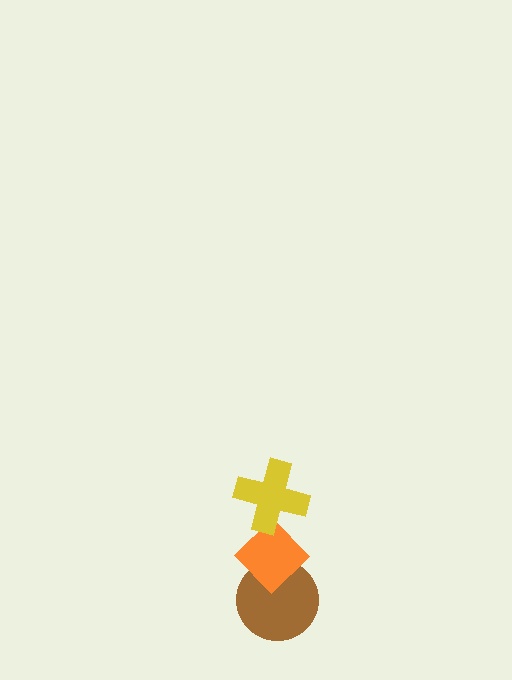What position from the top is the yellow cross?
The yellow cross is 1st from the top.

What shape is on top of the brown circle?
The orange diamond is on top of the brown circle.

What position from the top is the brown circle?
The brown circle is 3rd from the top.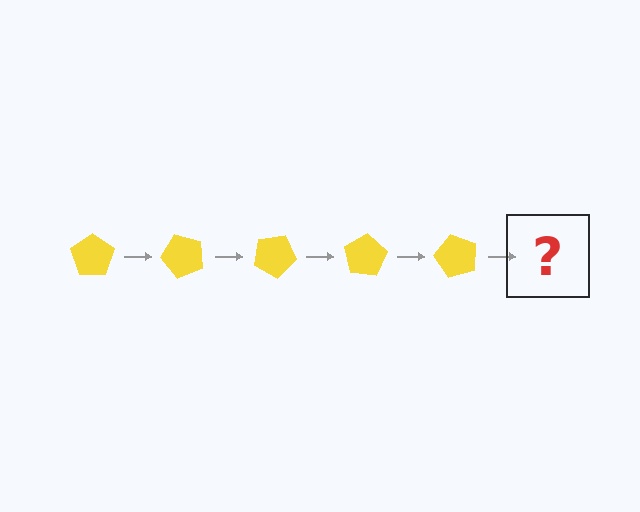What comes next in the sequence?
The next element should be a yellow pentagon rotated 250 degrees.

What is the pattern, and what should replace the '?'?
The pattern is that the pentagon rotates 50 degrees each step. The '?' should be a yellow pentagon rotated 250 degrees.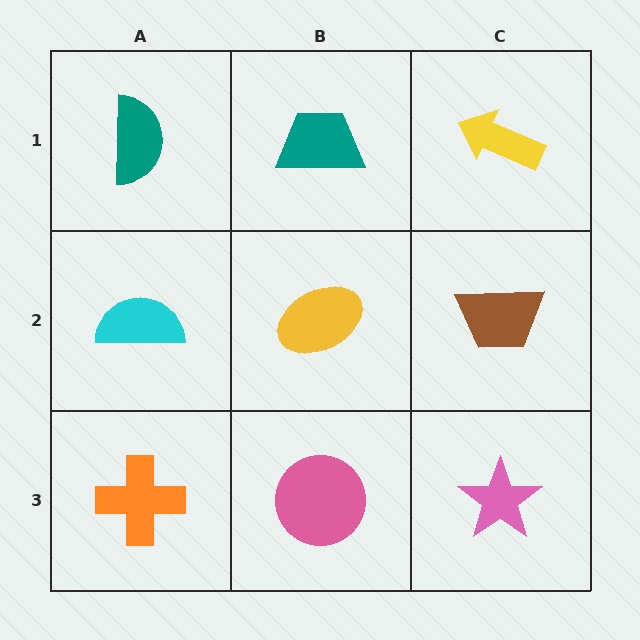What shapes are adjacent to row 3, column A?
A cyan semicircle (row 2, column A), a pink circle (row 3, column B).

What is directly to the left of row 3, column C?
A pink circle.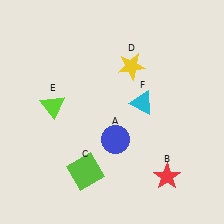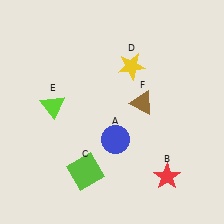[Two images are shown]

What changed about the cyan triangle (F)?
In Image 1, F is cyan. In Image 2, it changed to brown.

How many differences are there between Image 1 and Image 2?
There is 1 difference between the two images.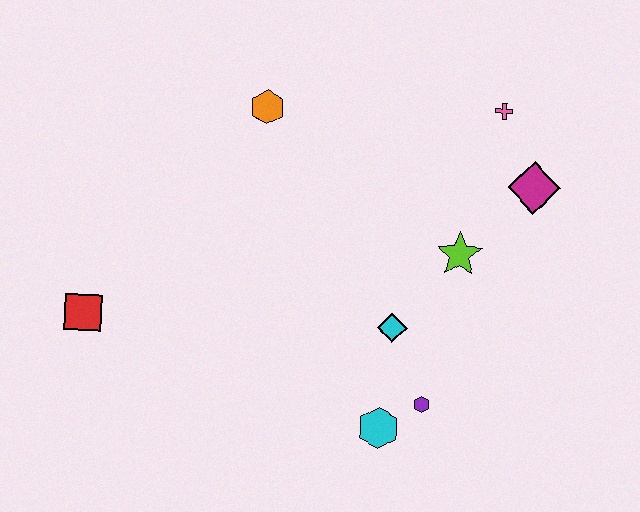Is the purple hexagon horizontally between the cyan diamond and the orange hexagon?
No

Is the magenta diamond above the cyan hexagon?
Yes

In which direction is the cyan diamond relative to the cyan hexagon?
The cyan diamond is above the cyan hexagon.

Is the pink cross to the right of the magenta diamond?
No